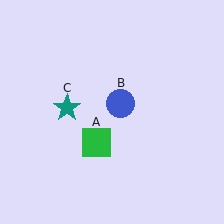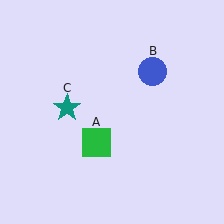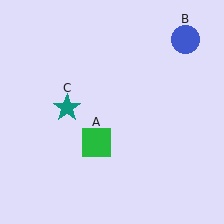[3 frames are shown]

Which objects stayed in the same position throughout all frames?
Green square (object A) and teal star (object C) remained stationary.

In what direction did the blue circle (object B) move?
The blue circle (object B) moved up and to the right.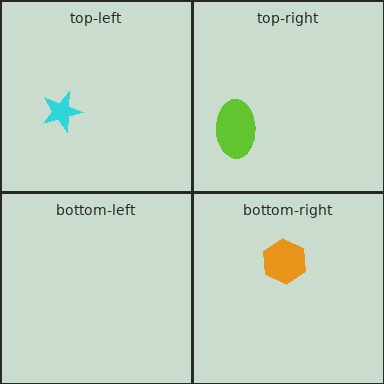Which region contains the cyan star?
The top-left region.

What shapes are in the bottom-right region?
The orange hexagon.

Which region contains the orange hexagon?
The bottom-right region.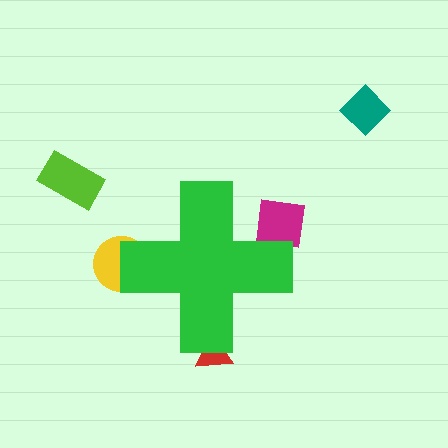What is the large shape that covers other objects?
A green cross.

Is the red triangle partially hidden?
Yes, the red triangle is partially hidden behind the green cross.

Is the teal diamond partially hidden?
No, the teal diamond is fully visible.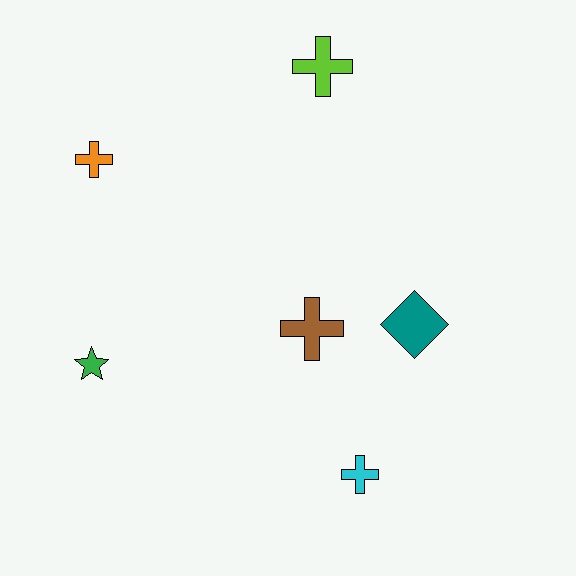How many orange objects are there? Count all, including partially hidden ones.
There is 1 orange object.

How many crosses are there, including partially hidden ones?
There are 4 crosses.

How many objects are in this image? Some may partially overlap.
There are 6 objects.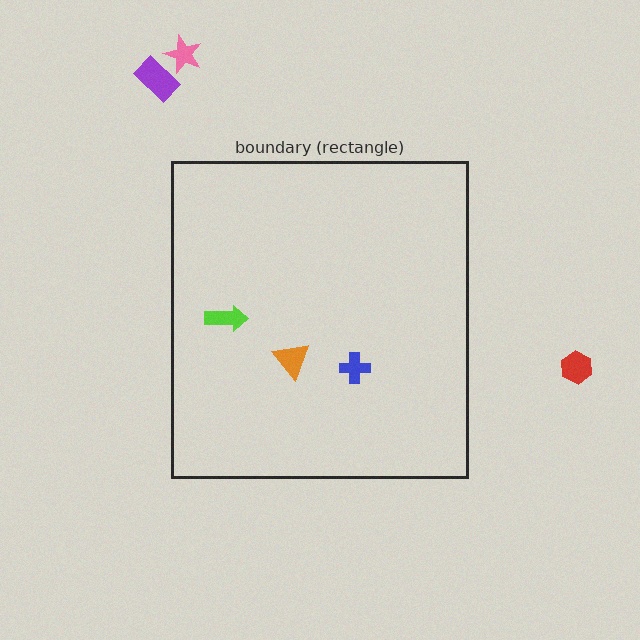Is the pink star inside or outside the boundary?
Outside.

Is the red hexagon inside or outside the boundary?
Outside.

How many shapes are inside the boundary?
3 inside, 3 outside.